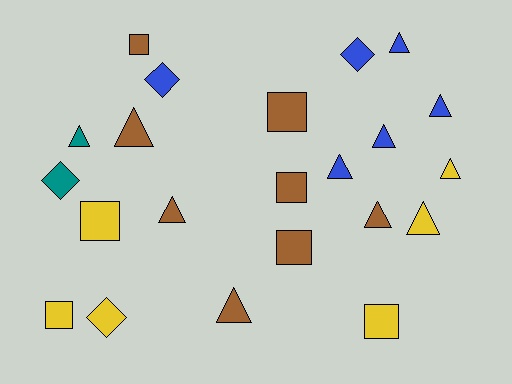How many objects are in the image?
There are 22 objects.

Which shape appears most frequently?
Triangle, with 11 objects.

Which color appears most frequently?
Brown, with 8 objects.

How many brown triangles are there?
There are 4 brown triangles.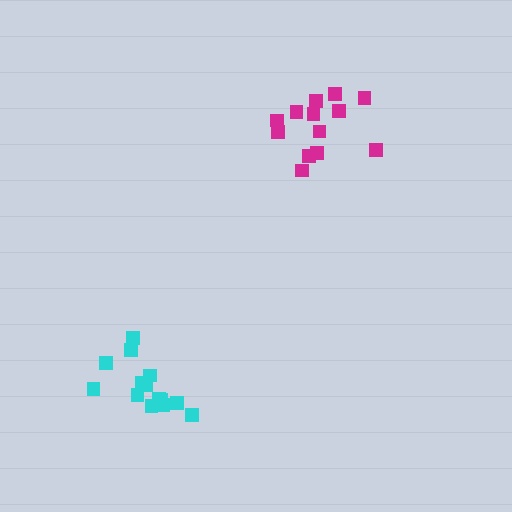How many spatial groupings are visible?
There are 2 spatial groupings.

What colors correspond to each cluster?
The clusters are colored: cyan, magenta.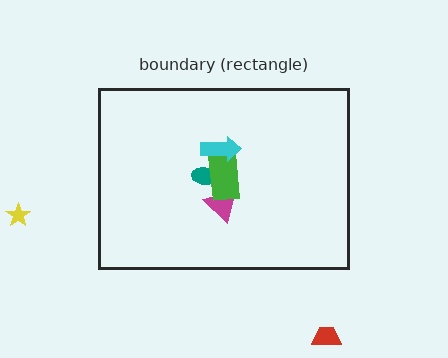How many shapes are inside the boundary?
4 inside, 2 outside.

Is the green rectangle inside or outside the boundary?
Inside.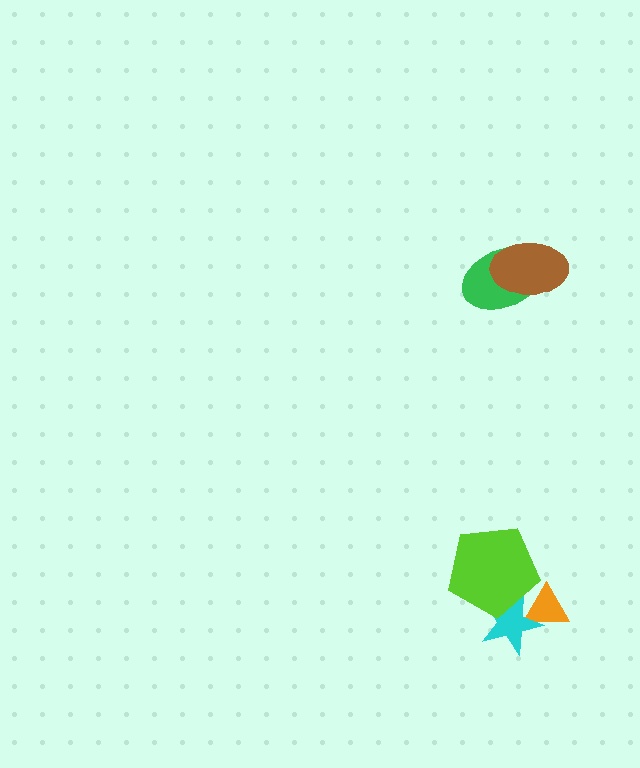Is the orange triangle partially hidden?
Yes, it is partially covered by another shape.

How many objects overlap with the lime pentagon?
2 objects overlap with the lime pentagon.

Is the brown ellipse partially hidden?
No, no other shape covers it.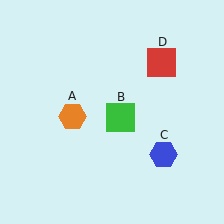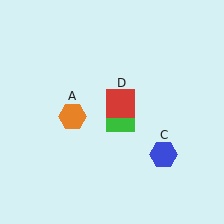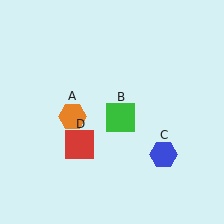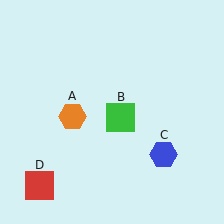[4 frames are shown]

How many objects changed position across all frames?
1 object changed position: red square (object D).